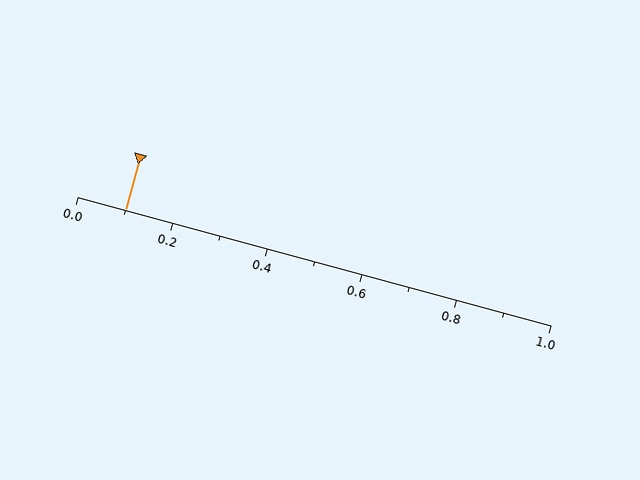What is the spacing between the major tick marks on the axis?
The major ticks are spaced 0.2 apart.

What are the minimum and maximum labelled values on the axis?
The axis runs from 0.0 to 1.0.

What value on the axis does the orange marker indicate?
The marker indicates approximately 0.1.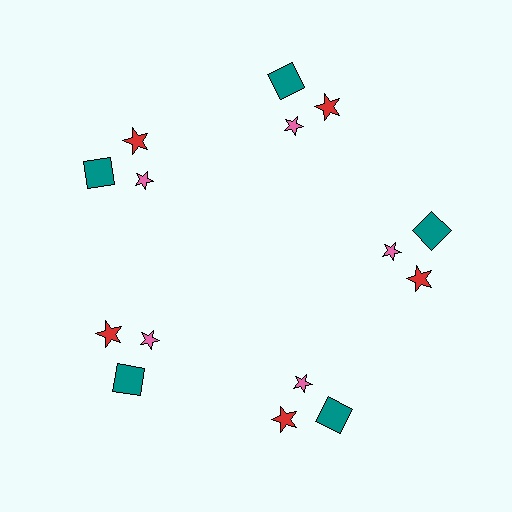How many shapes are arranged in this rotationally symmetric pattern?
There are 15 shapes, arranged in 5 groups of 3.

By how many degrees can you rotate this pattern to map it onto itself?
The pattern maps onto itself every 72 degrees of rotation.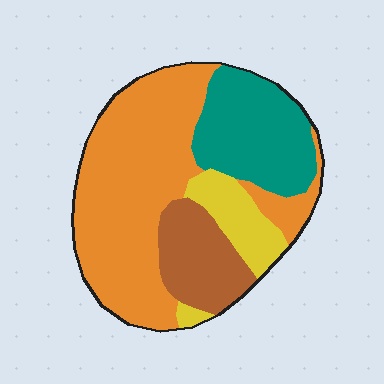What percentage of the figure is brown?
Brown takes up less than a sixth of the figure.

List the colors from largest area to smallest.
From largest to smallest: orange, teal, brown, yellow.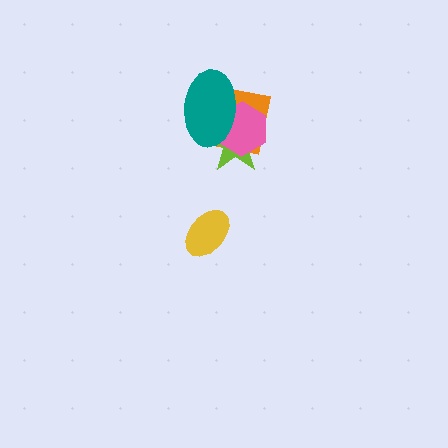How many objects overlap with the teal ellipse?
3 objects overlap with the teal ellipse.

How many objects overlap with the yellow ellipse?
0 objects overlap with the yellow ellipse.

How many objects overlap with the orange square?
3 objects overlap with the orange square.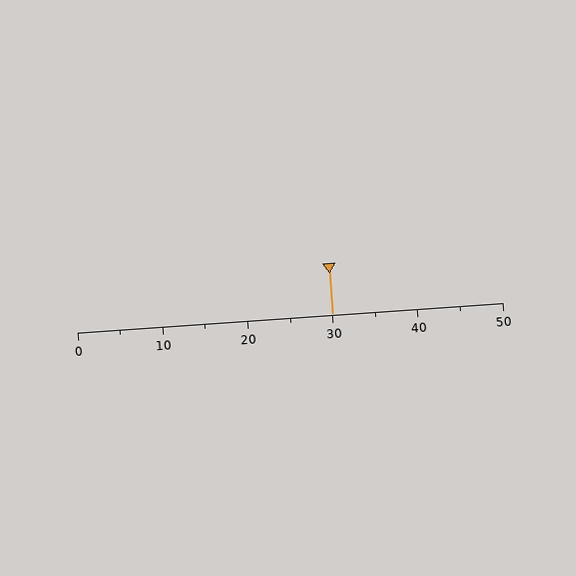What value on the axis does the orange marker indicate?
The marker indicates approximately 30.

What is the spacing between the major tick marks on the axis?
The major ticks are spaced 10 apart.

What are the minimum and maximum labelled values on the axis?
The axis runs from 0 to 50.